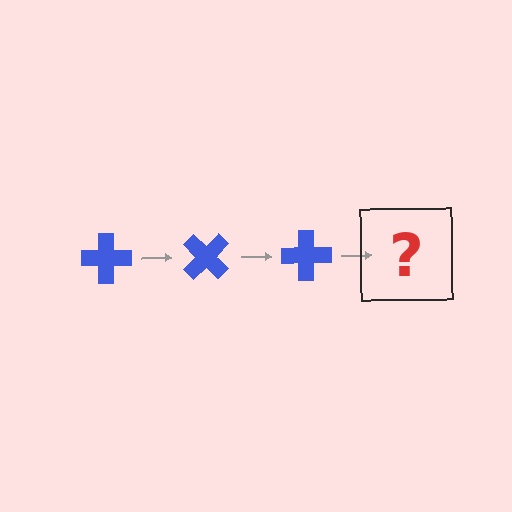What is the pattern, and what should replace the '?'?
The pattern is that the cross rotates 45 degrees each step. The '?' should be a blue cross rotated 135 degrees.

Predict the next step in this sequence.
The next step is a blue cross rotated 135 degrees.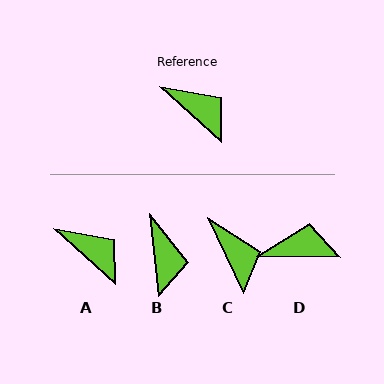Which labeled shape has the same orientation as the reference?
A.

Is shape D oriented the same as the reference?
No, it is off by about 42 degrees.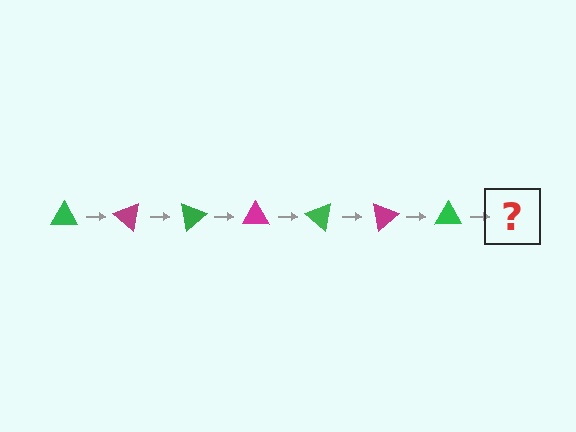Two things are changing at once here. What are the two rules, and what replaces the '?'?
The two rules are that it rotates 40 degrees each step and the color cycles through green and magenta. The '?' should be a magenta triangle, rotated 280 degrees from the start.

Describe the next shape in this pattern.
It should be a magenta triangle, rotated 280 degrees from the start.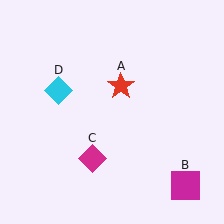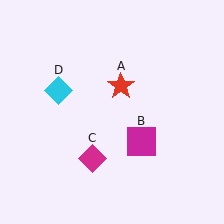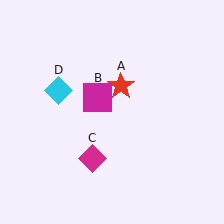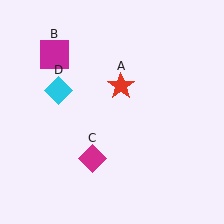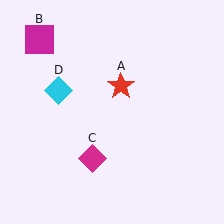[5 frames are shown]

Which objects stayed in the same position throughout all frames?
Red star (object A) and magenta diamond (object C) and cyan diamond (object D) remained stationary.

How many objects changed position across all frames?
1 object changed position: magenta square (object B).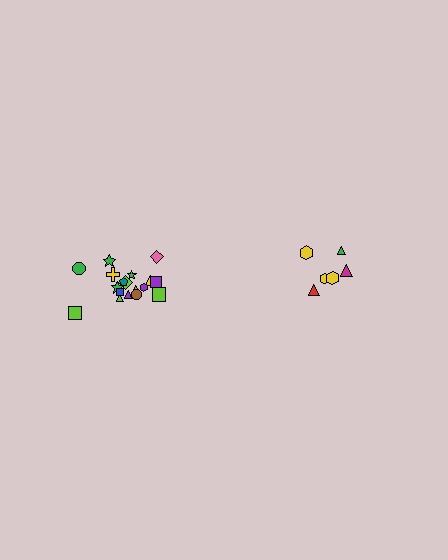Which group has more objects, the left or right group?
The left group.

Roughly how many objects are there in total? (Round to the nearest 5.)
Roughly 25 objects in total.